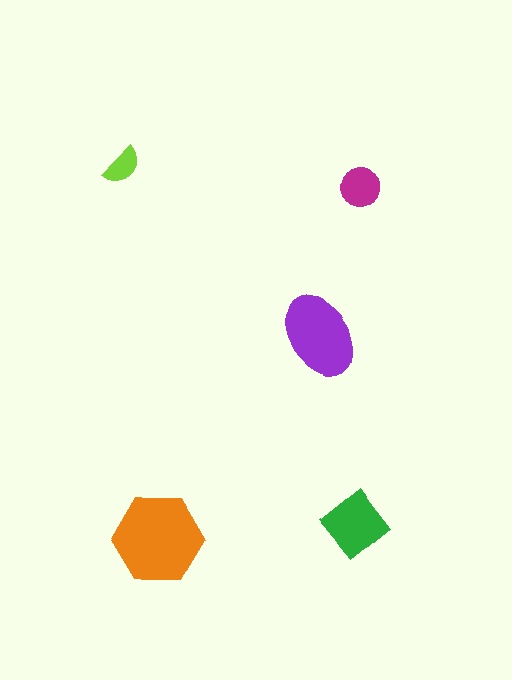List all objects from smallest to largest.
The lime semicircle, the magenta circle, the green diamond, the purple ellipse, the orange hexagon.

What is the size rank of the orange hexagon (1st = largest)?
1st.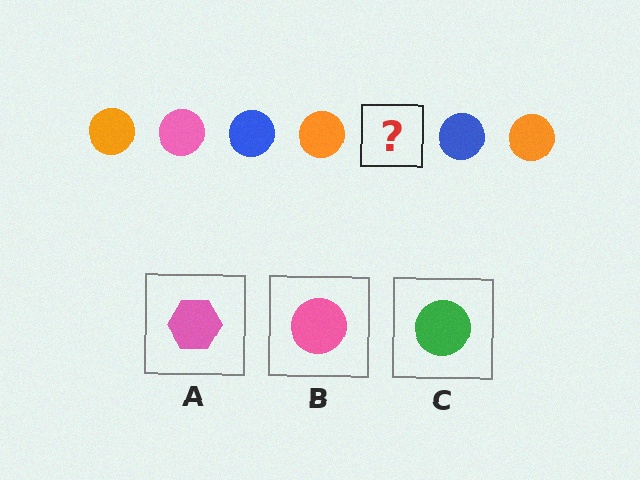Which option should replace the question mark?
Option B.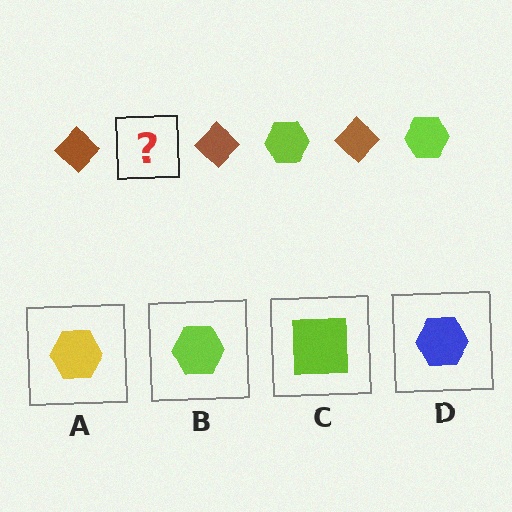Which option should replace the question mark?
Option B.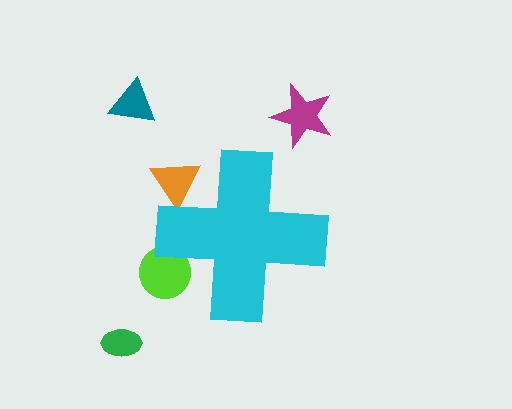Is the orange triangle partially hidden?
Yes, the orange triangle is partially hidden behind the cyan cross.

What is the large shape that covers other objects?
A cyan cross.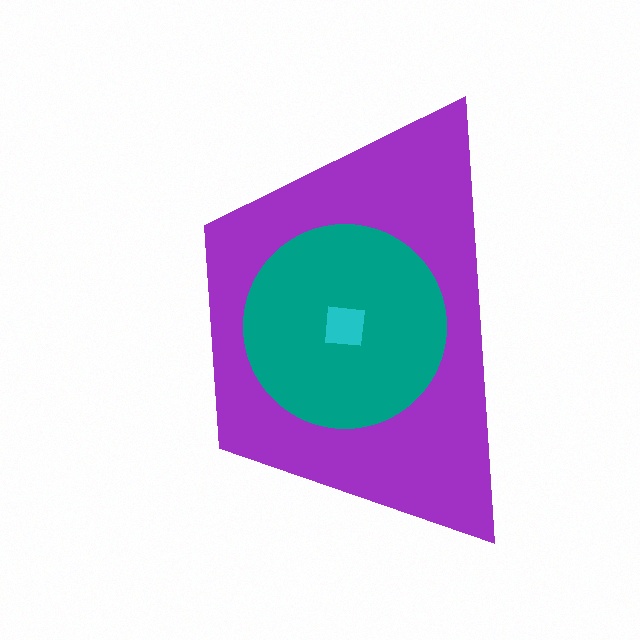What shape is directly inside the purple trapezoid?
The teal circle.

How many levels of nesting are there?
3.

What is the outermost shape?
The purple trapezoid.